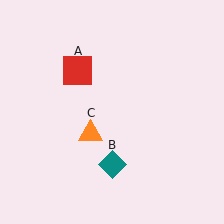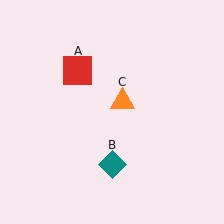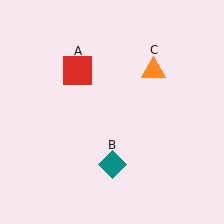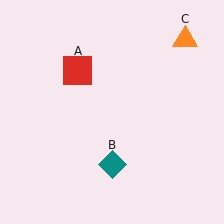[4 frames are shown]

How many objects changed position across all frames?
1 object changed position: orange triangle (object C).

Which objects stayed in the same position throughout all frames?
Red square (object A) and teal diamond (object B) remained stationary.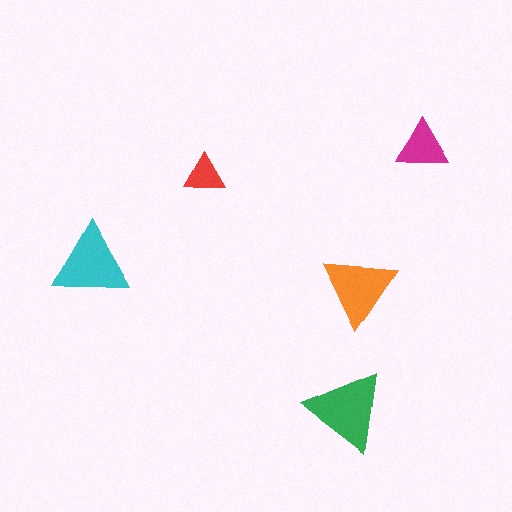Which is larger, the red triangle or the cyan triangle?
The cyan one.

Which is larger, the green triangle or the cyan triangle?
The green one.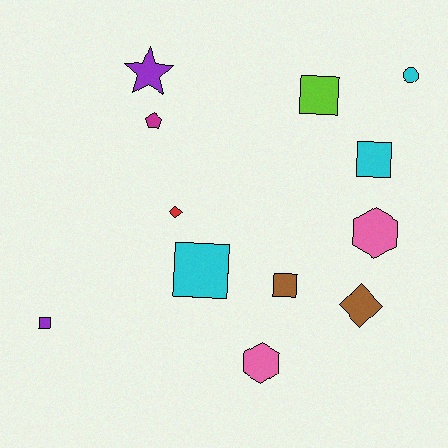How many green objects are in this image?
There are no green objects.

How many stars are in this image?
There is 1 star.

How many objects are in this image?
There are 12 objects.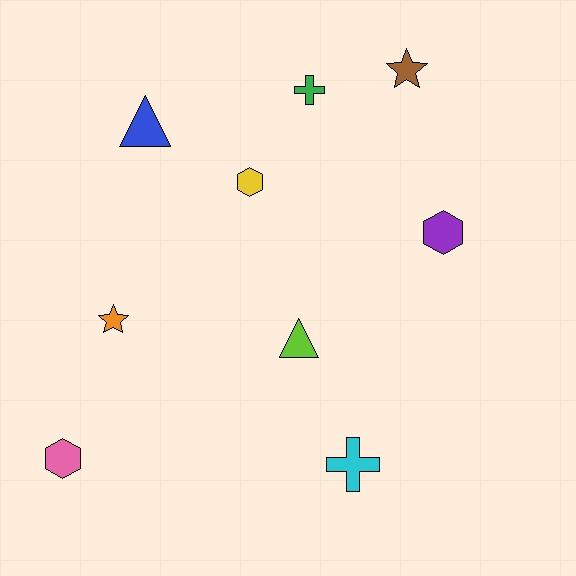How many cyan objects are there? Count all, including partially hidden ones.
There is 1 cyan object.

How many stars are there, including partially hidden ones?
There are 2 stars.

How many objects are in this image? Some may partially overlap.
There are 9 objects.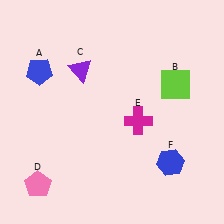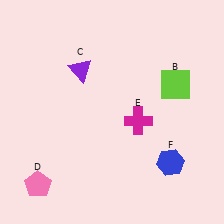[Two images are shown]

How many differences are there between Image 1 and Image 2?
There is 1 difference between the two images.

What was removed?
The blue pentagon (A) was removed in Image 2.